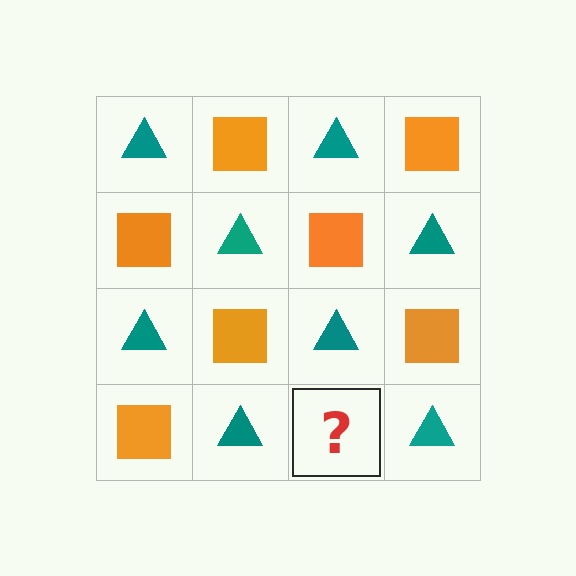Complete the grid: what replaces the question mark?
The question mark should be replaced with an orange square.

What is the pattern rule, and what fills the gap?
The rule is that it alternates teal triangle and orange square in a checkerboard pattern. The gap should be filled with an orange square.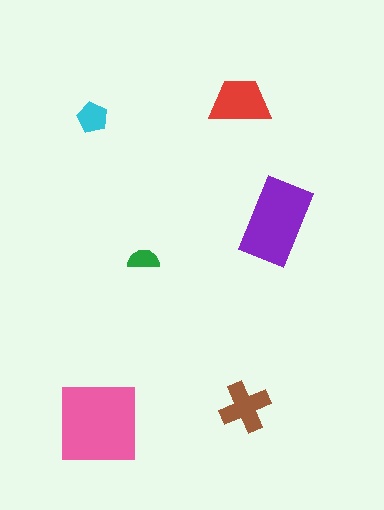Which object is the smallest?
The green semicircle.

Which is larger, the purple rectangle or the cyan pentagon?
The purple rectangle.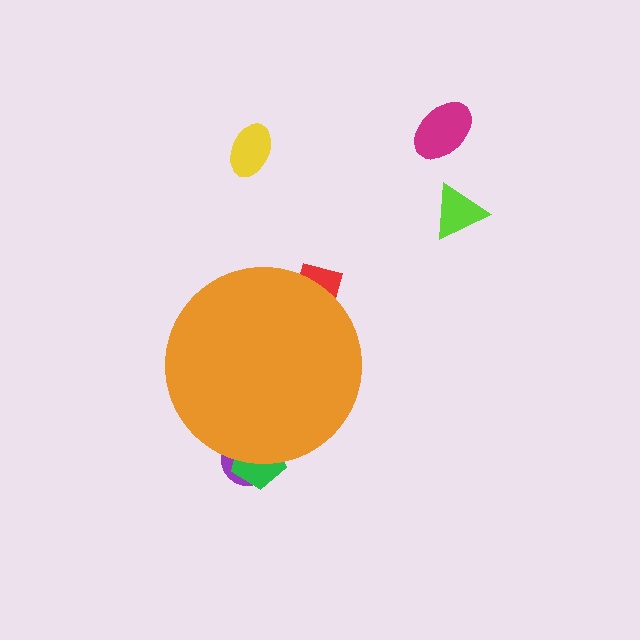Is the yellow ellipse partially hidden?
No, the yellow ellipse is fully visible.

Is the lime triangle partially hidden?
No, the lime triangle is fully visible.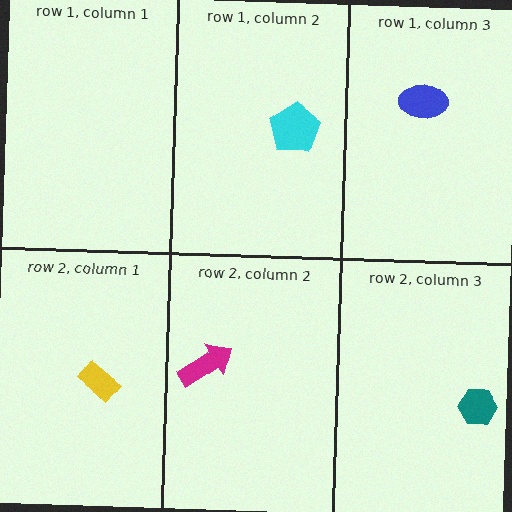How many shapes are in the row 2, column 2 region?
1.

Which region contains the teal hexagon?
The row 2, column 3 region.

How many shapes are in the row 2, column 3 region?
1.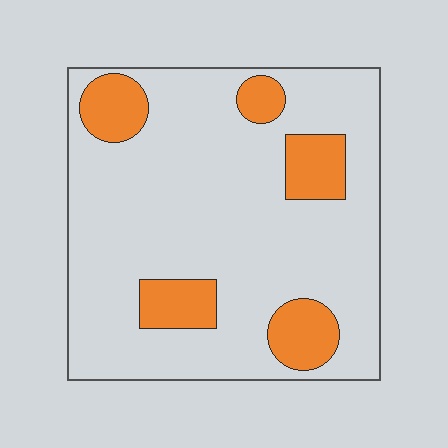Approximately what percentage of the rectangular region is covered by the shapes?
Approximately 20%.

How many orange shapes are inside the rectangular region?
5.